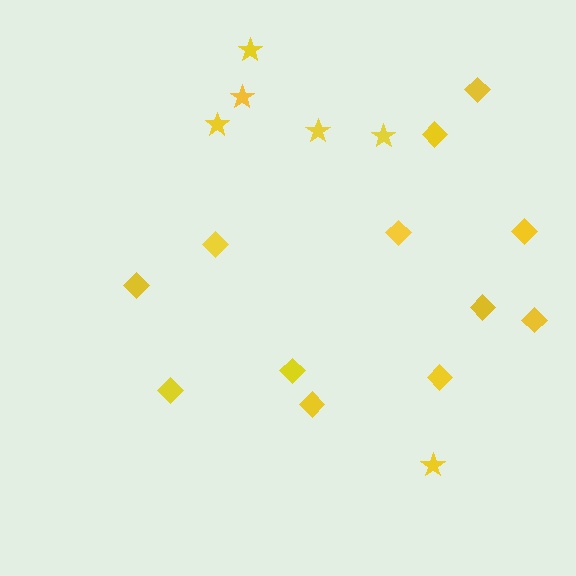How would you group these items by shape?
There are 2 groups: one group of diamonds (12) and one group of stars (6).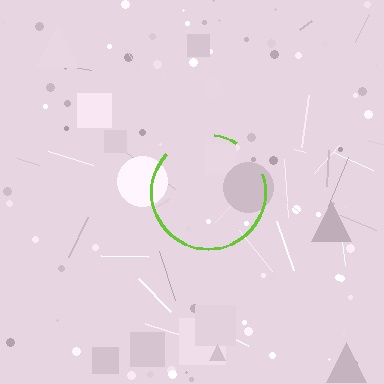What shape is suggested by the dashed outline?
The dashed outline suggests a circle.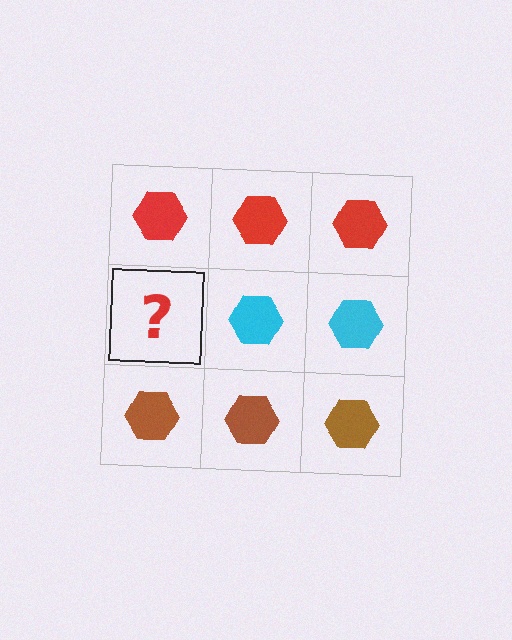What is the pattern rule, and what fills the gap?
The rule is that each row has a consistent color. The gap should be filled with a cyan hexagon.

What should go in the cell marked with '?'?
The missing cell should contain a cyan hexagon.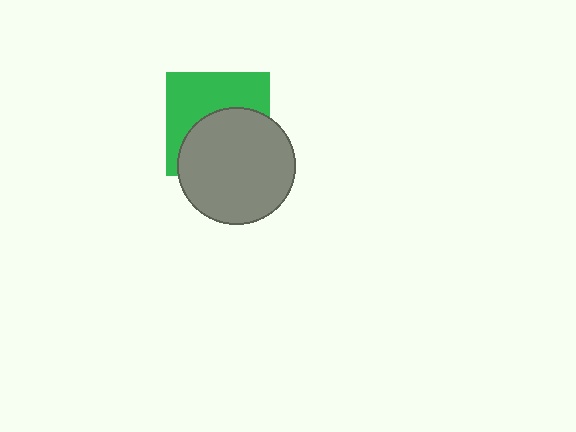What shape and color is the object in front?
The object in front is a gray circle.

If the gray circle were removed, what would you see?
You would see the complete green square.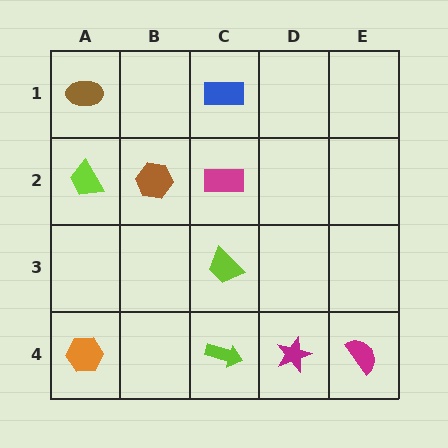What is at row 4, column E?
A magenta semicircle.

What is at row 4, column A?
An orange hexagon.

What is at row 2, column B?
A brown hexagon.